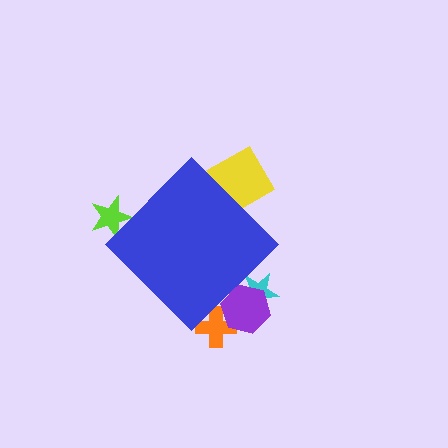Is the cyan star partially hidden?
Yes, the cyan star is partially hidden behind the blue diamond.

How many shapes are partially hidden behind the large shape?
5 shapes are partially hidden.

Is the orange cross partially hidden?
Yes, the orange cross is partially hidden behind the blue diamond.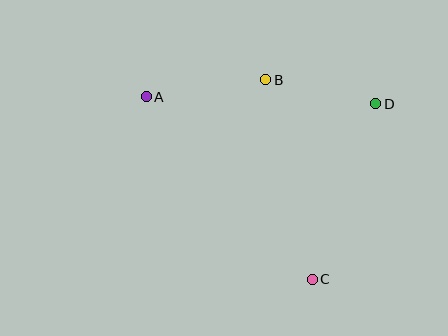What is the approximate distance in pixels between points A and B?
The distance between A and B is approximately 121 pixels.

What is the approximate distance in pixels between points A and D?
The distance between A and D is approximately 230 pixels.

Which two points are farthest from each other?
Points A and C are farthest from each other.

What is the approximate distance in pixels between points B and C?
The distance between B and C is approximately 205 pixels.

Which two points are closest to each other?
Points B and D are closest to each other.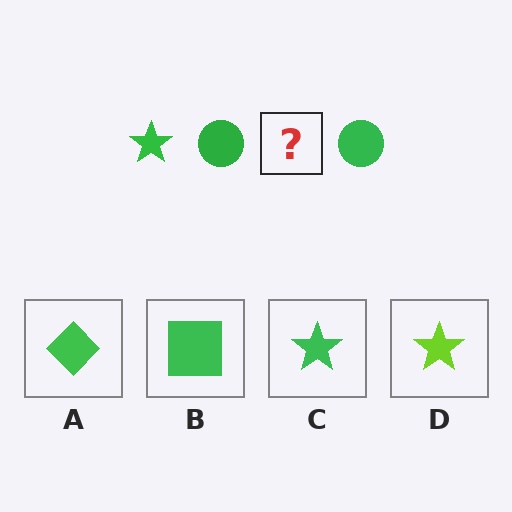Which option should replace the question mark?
Option C.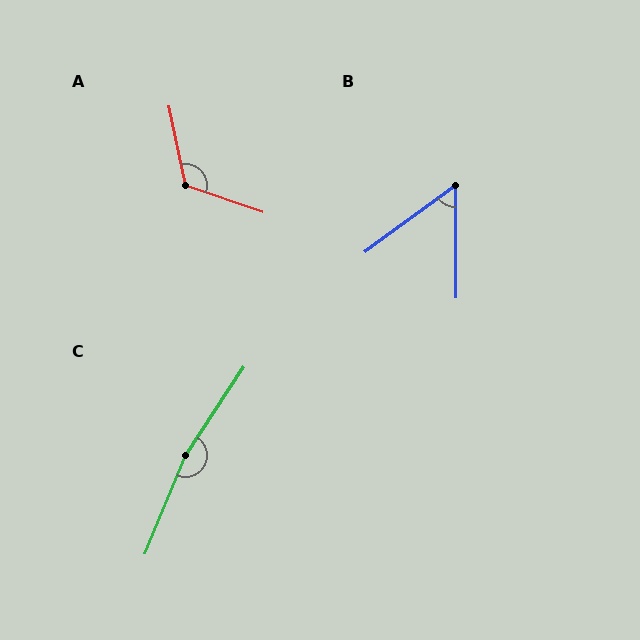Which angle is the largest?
C, at approximately 169 degrees.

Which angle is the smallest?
B, at approximately 54 degrees.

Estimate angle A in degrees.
Approximately 120 degrees.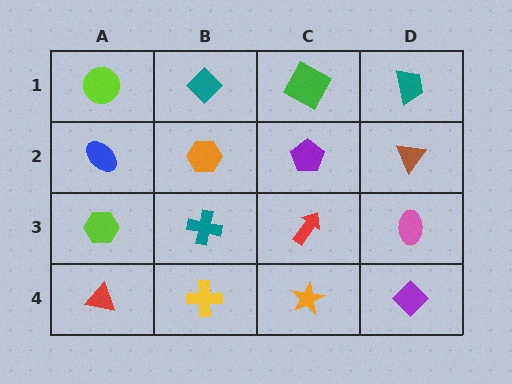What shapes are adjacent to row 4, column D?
A pink ellipse (row 3, column D), an orange star (row 4, column C).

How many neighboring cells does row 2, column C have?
4.